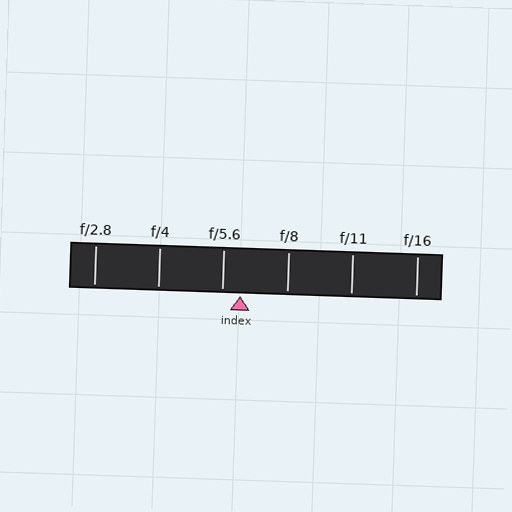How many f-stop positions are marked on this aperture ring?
There are 6 f-stop positions marked.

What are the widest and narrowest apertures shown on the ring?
The widest aperture shown is f/2.8 and the narrowest is f/16.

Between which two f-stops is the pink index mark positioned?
The index mark is between f/5.6 and f/8.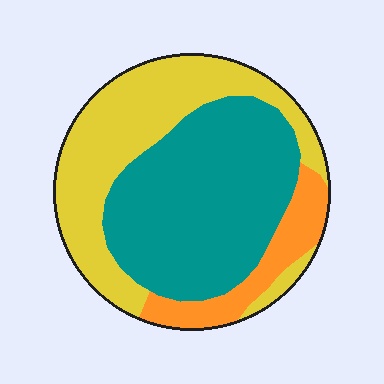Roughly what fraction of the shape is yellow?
Yellow covers roughly 40% of the shape.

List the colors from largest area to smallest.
From largest to smallest: teal, yellow, orange.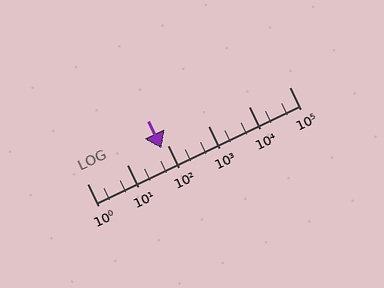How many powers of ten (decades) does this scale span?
The scale spans 5 decades, from 1 to 100000.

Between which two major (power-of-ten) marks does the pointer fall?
The pointer is between 10 and 100.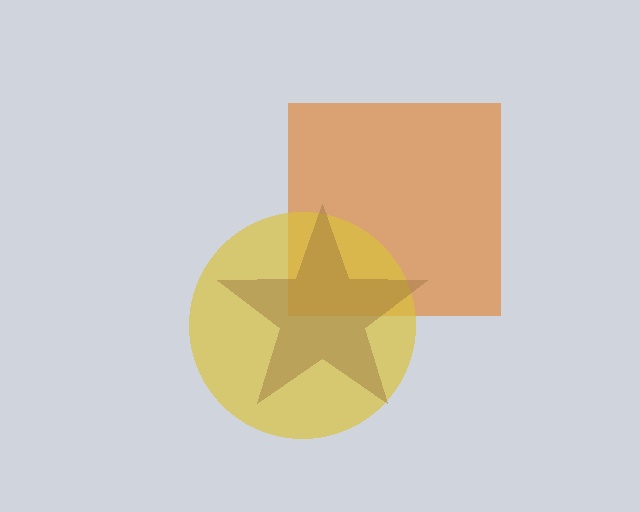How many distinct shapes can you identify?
There are 3 distinct shapes: an orange square, a yellow circle, a brown star.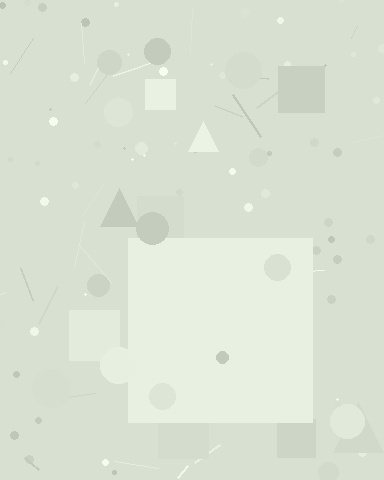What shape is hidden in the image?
A square is hidden in the image.